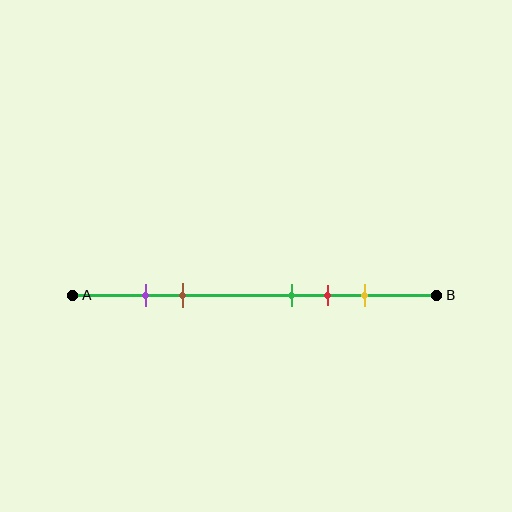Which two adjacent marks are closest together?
The purple and brown marks are the closest adjacent pair.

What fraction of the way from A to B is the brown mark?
The brown mark is approximately 30% (0.3) of the way from A to B.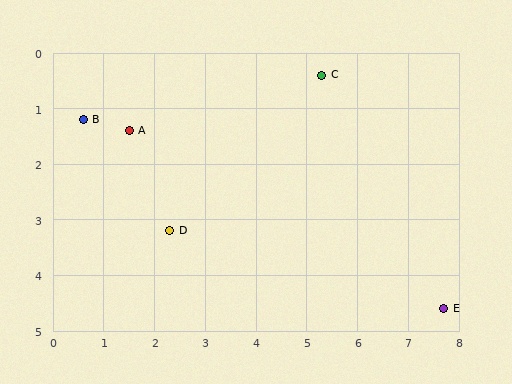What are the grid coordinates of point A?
Point A is at approximately (1.5, 1.4).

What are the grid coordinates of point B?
Point B is at approximately (0.6, 1.2).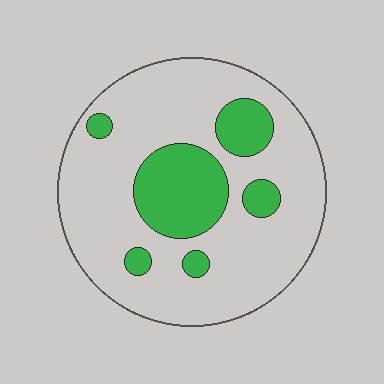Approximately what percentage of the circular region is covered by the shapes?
Approximately 25%.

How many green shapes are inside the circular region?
6.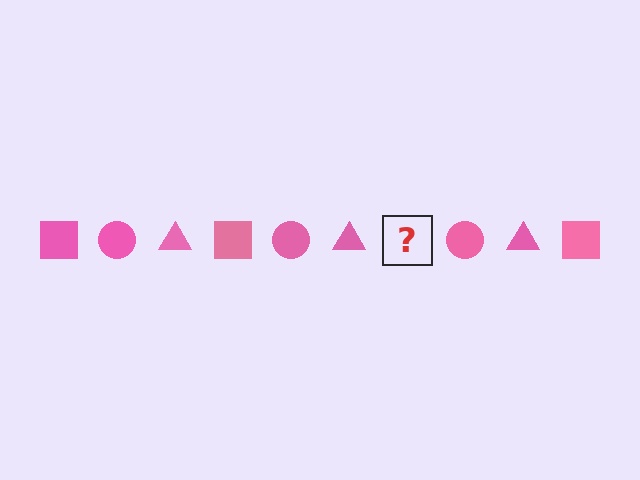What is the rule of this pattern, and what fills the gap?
The rule is that the pattern cycles through square, circle, triangle shapes in pink. The gap should be filled with a pink square.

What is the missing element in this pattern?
The missing element is a pink square.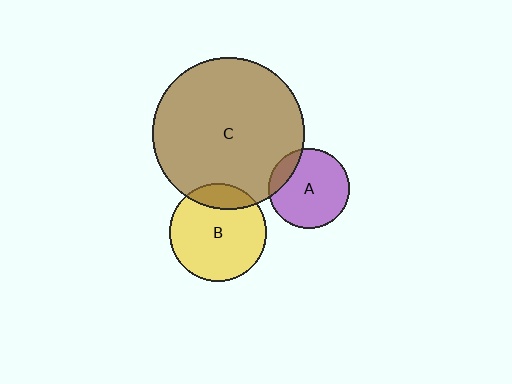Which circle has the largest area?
Circle C (brown).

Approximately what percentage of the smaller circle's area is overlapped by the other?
Approximately 15%.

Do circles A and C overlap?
Yes.